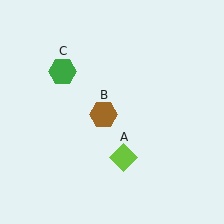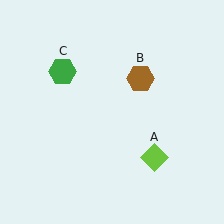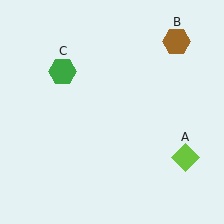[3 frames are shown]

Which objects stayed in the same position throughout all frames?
Green hexagon (object C) remained stationary.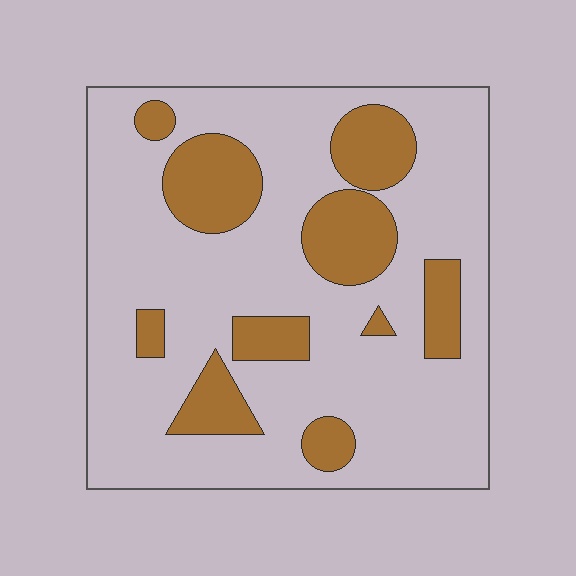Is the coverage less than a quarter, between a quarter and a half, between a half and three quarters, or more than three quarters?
Less than a quarter.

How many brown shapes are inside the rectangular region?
10.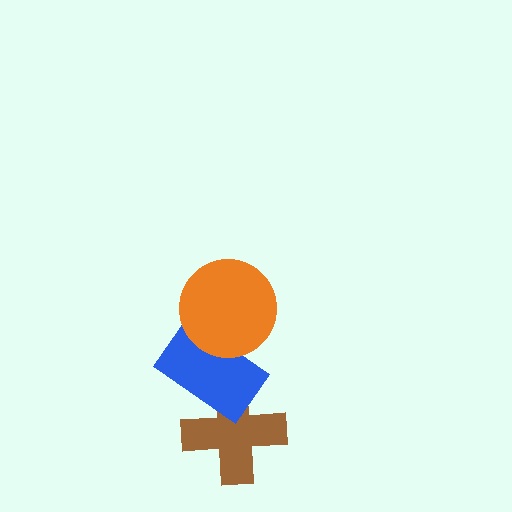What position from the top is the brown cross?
The brown cross is 3rd from the top.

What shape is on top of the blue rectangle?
The orange circle is on top of the blue rectangle.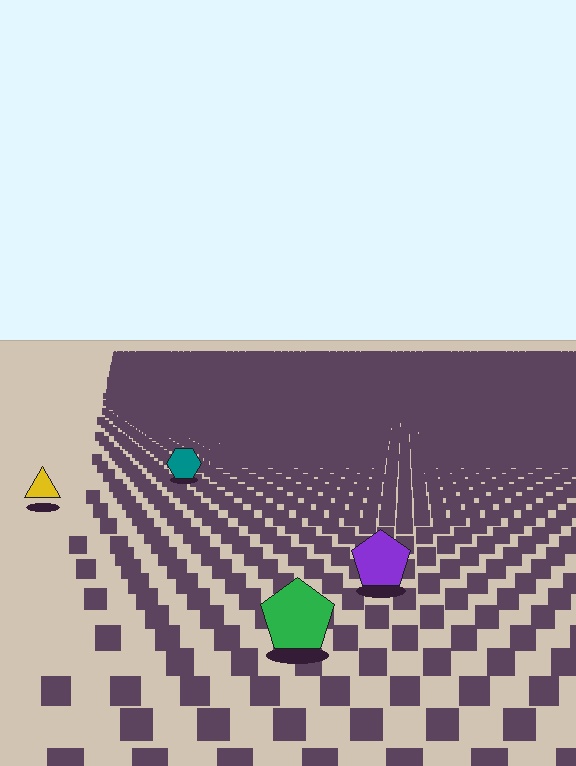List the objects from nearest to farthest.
From nearest to farthest: the green pentagon, the purple pentagon, the yellow triangle, the teal hexagon.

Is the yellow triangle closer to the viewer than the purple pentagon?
No. The purple pentagon is closer — you can tell from the texture gradient: the ground texture is coarser near it.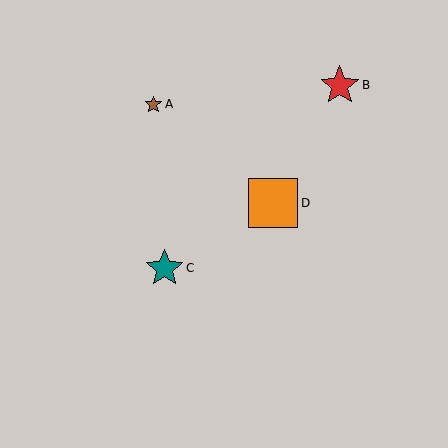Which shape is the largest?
The orange square (labeled D) is the largest.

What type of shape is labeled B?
Shape B is a red star.